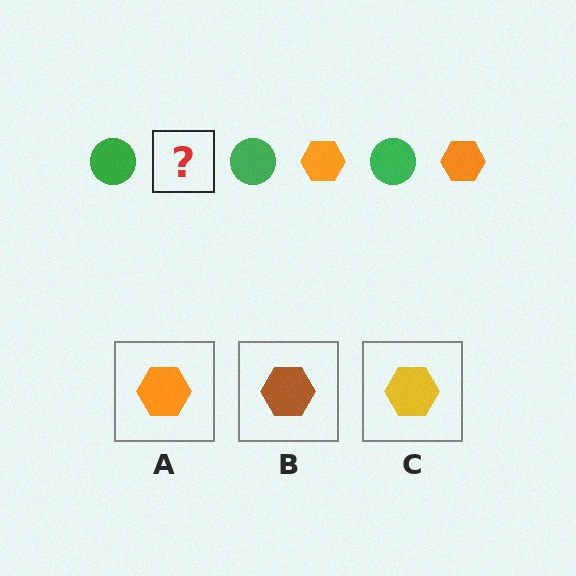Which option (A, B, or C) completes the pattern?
A.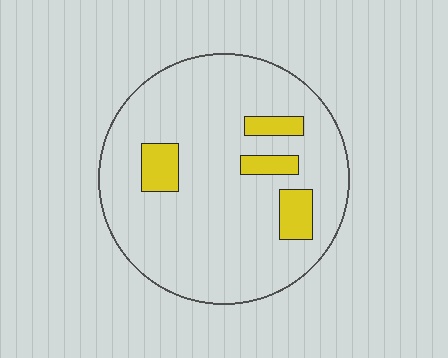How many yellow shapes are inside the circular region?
4.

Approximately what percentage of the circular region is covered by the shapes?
Approximately 10%.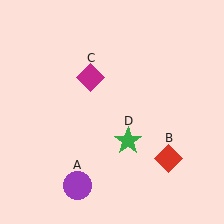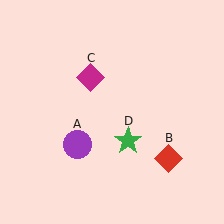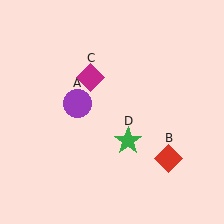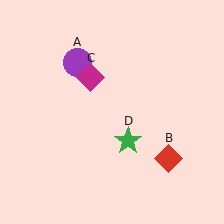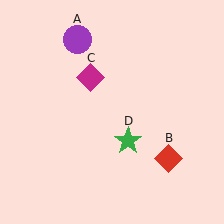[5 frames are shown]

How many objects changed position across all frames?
1 object changed position: purple circle (object A).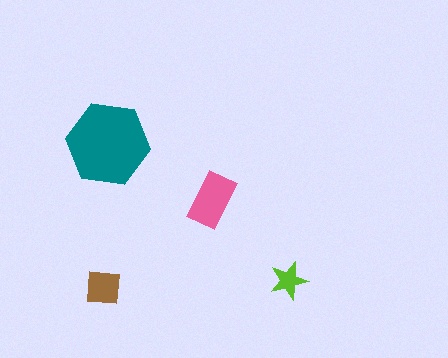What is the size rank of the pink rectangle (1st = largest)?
2nd.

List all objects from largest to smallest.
The teal hexagon, the pink rectangle, the brown square, the lime star.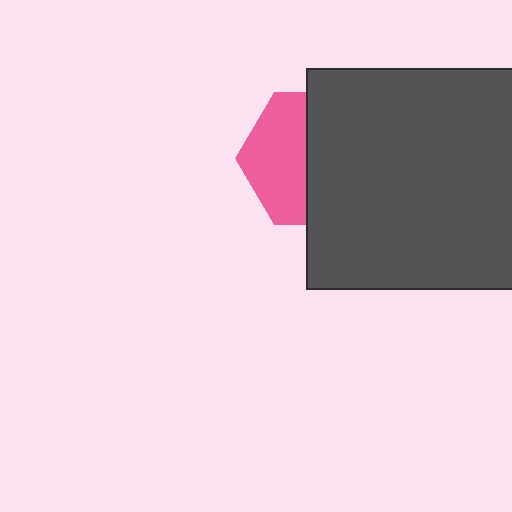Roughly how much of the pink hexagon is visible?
A small part of it is visible (roughly 44%).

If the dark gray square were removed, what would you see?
You would see the complete pink hexagon.